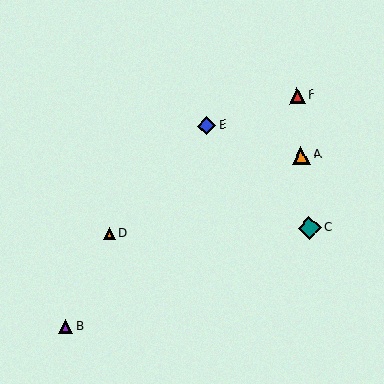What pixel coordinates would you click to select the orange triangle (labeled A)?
Click at (301, 155) to select the orange triangle A.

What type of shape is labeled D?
Shape D is an orange triangle.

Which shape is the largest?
The teal diamond (labeled C) is the largest.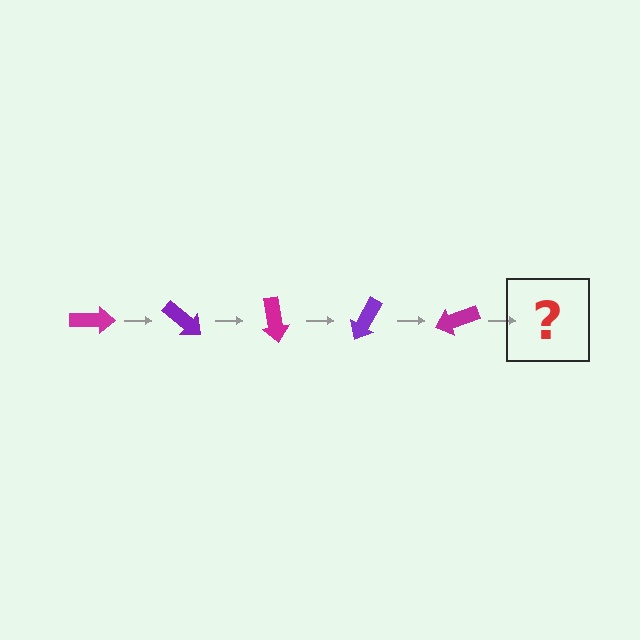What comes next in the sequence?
The next element should be a purple arrow, rotated 200 degrees from the start.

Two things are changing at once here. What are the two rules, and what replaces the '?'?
The two rules are that it rotates 40 degrees each step and the color cycles through magenta and purple. The '?' should be a purple arrow, rotated 200 degrees from the start.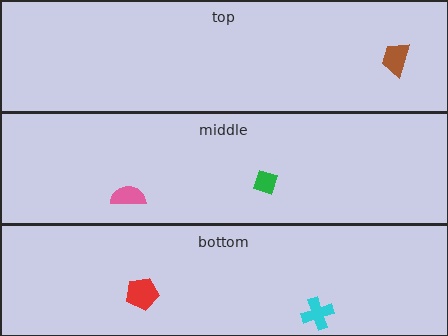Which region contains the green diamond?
The middle region.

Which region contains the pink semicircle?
The middle region.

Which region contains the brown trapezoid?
The top region.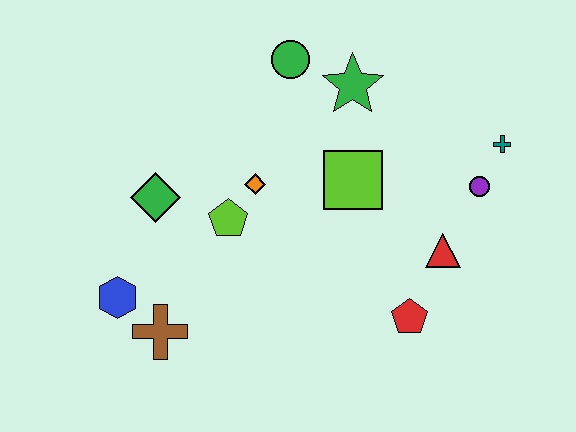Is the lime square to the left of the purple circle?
Yes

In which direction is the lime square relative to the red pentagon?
The lime square is above the red pentagon.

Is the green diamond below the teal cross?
Yes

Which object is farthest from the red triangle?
The blue hexagon is farthest from the red triangle.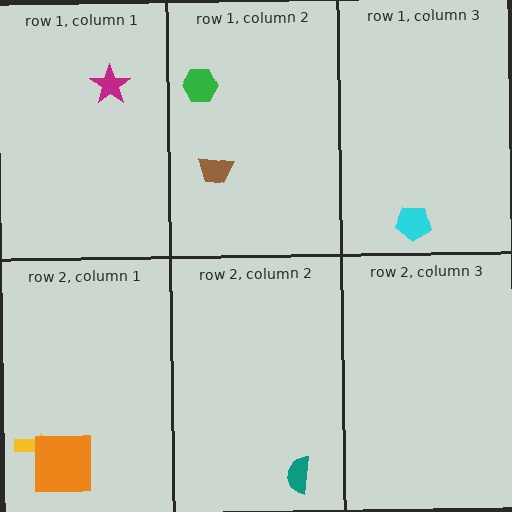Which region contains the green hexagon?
The row 1, column 2 region.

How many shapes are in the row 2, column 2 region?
1.